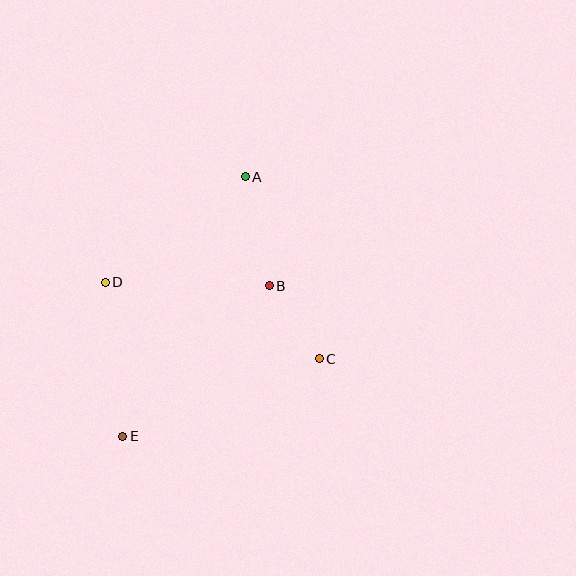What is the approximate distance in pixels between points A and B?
The distance between A and B is approximately 112 pixels.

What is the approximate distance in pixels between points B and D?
The distance between B and D is approximately 164 pixels.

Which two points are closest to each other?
Points B and C are closest to each other.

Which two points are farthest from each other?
Points A and E are farthest from each other.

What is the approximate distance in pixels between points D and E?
The distance between D and E is approximately 155 pixels.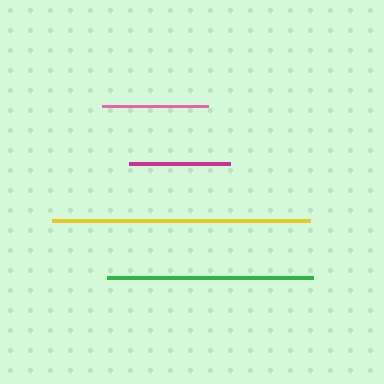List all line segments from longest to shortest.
From longest to shortest: yellow, green, pink, magenta.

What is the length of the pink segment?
The pink segment is approximately 106 pixels long.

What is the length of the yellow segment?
The yellow segment is approximately 257 pixels long.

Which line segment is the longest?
The yellow line is the longest at approximately 257 pixels.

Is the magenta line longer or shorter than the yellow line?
The yellow line is longer than the magenta line.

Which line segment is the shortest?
The magenta line is the shortest at approximately 102 pixels.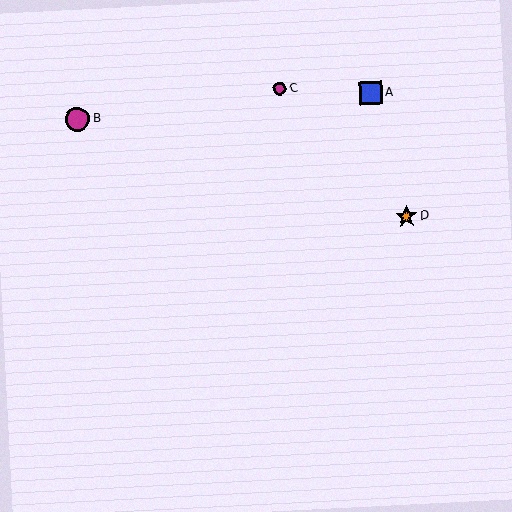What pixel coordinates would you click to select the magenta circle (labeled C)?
Click at (279, 89) to select the magenta circle C.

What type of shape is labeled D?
Shape D is an orange star.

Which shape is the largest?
The magenta circle (labeled B) is the largest.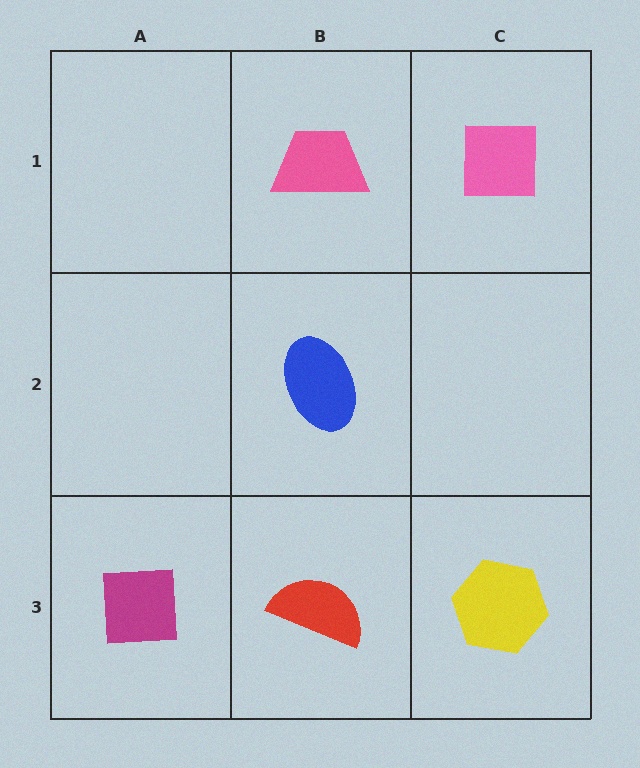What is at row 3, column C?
A yellow hexagon.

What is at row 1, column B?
A pink trapezoid.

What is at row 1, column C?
A pink square.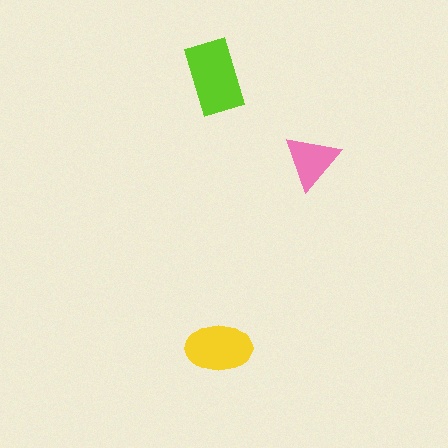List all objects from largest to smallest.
The lime rectangle, the yellow ellipse, the pink triangle.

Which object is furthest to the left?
The lime rectangle is leftmost.